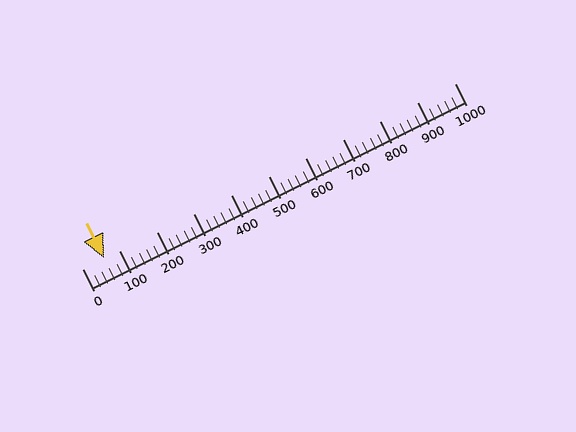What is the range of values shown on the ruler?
The ruler shows values from 0 to 1000.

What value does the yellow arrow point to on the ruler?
The yellow arrow points to approximately 60.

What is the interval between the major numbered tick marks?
The major tick marks are spaced 100 units apart.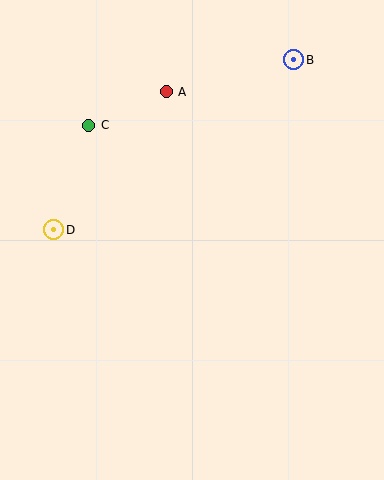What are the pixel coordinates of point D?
Point D is at (54, 230).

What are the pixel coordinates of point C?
Point C is at (89, 125).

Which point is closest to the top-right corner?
Point B is closest to the top-right corner.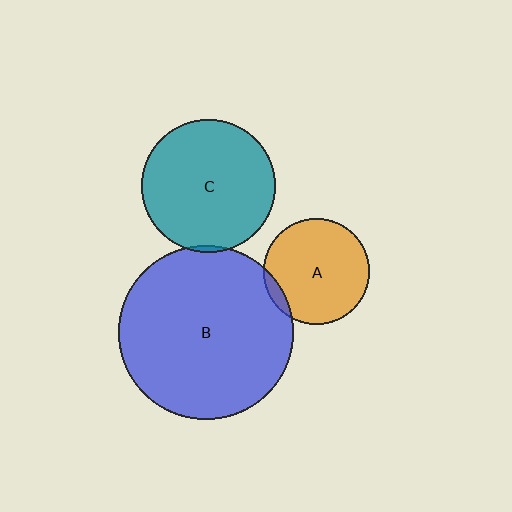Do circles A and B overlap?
Yes.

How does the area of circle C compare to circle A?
Approximately 1.6 times.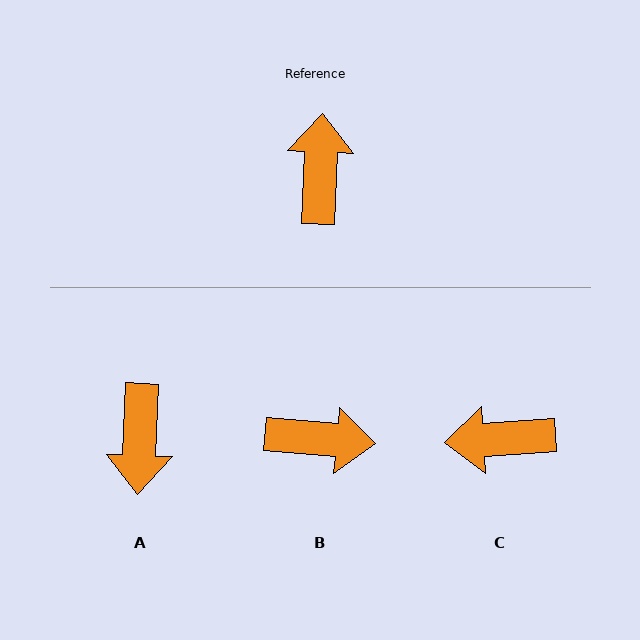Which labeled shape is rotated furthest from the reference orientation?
A, about 180 degrees away.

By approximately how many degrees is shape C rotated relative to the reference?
Approximately 96 degrees counter-clockwise.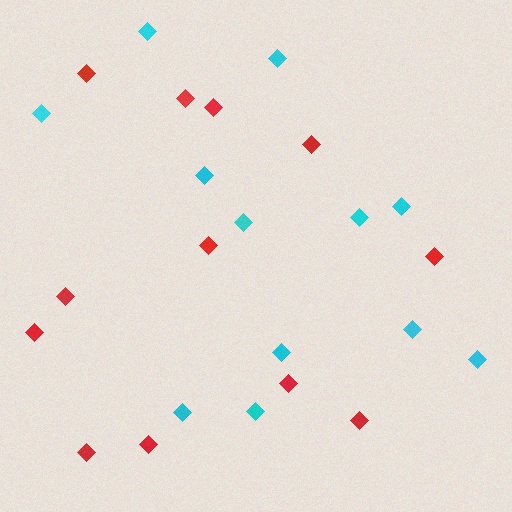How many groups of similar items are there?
There are 2 groups: one group of cyan diamonds (12) and one group of red diamonds (12).